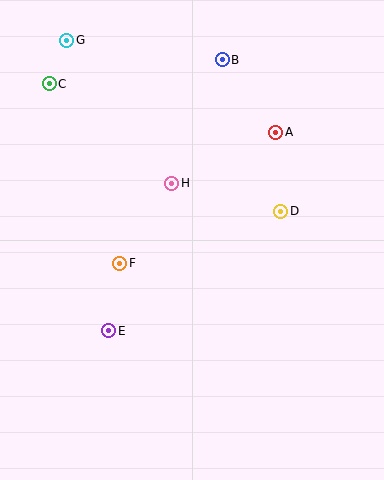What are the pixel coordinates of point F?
Point F is at (120, 263).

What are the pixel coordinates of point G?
Point G is at (67, 40).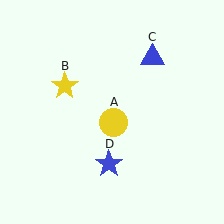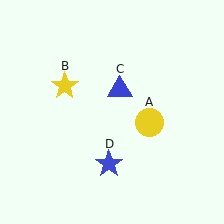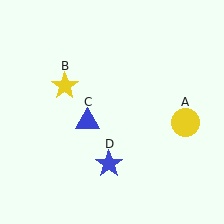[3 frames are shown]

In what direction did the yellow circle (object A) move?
The yellow circle (object A) moved right.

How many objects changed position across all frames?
2 objects changed position: yellow circle (object A), blue triangle (object C).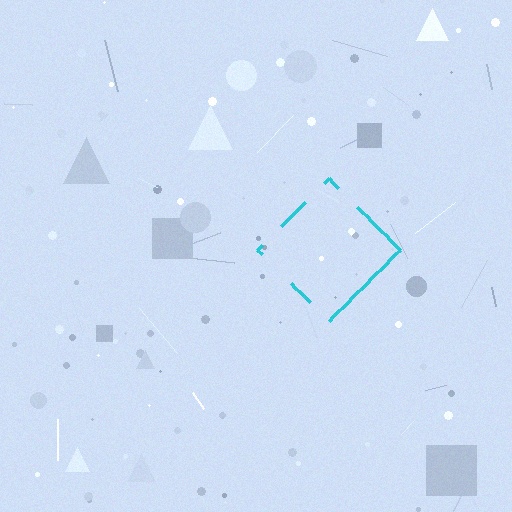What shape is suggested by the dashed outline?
The dashed outline suggests a diamond.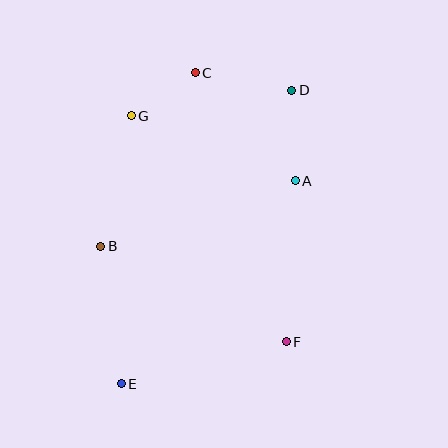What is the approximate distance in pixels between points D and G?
The distance between D and G is approximately 163 pixels.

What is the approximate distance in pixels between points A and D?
The distance between A and D is approximately 90 pixels.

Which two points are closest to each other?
Points C and G are closest to each other.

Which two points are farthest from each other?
Points D and E are farthest from each other.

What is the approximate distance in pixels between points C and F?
The distance between C and F is approximately 284 pixels.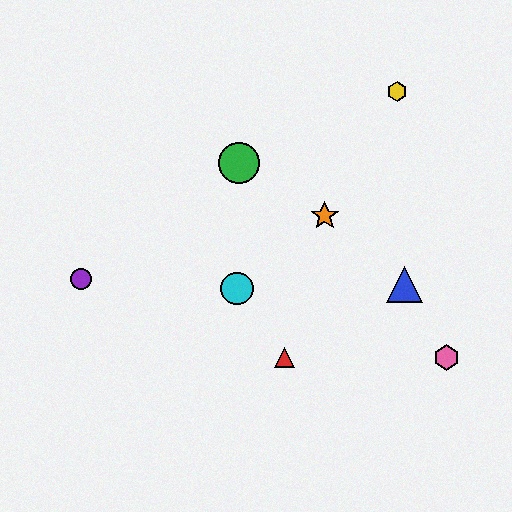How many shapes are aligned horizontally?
2 shapes (the red triangle, the pink hexagon) are aligned horizontally.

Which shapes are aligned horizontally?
The red triangle, the pink hexagon are aligned horizontally.